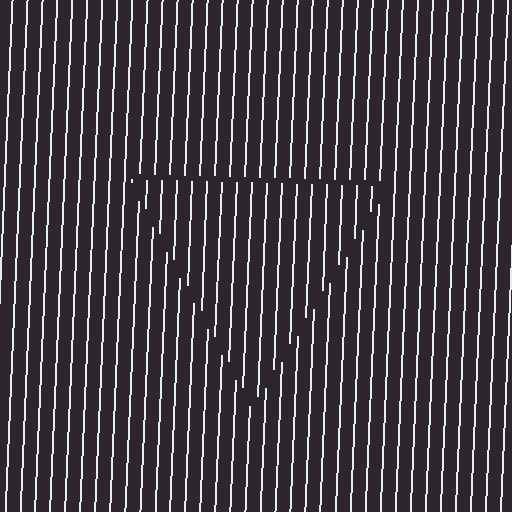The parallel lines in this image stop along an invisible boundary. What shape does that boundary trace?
An illusory triangle. The interior of the shape contains the same grating, shifted by half a period — the contour is defined by the phase discontinuity where line-ends from the inner and outer gratings abut.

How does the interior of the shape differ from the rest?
The interior of the shape contains the same grating, shifted by half a period — the contour is defined by the phase discontinuity where line-ends from the inner and outer gratings abut.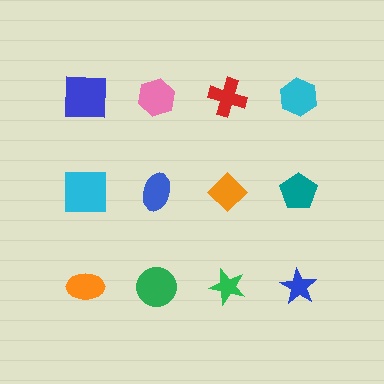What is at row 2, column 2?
A blue ellipse.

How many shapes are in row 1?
4 shapes.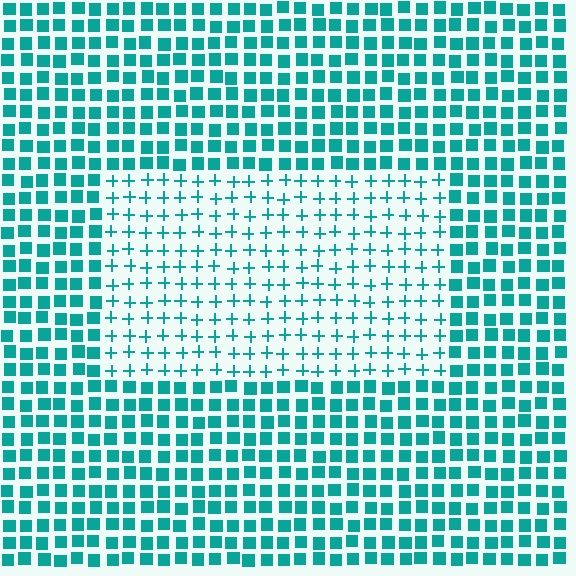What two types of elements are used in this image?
The image uses plus signs inside the rectangle region and squares outside it.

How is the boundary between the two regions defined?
The boundary is defined by a change in element shape: plus signs inside vs. squares outside. All elements share the same color and spacing.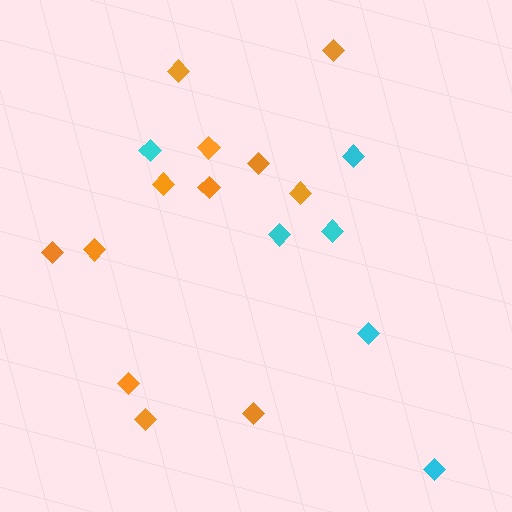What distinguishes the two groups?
There are 2 groups: one group of cyan diamonds (6) and one group of orange diamonds (12).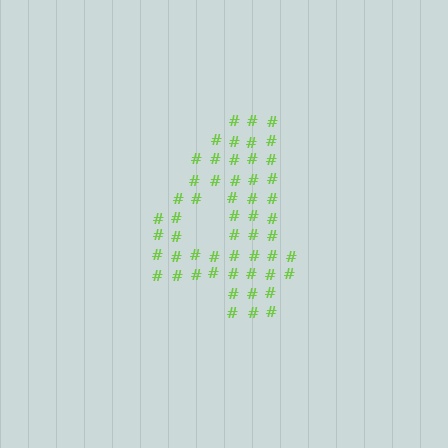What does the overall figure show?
The overall figure shows the digit 4.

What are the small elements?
The small elements are hash symbols.